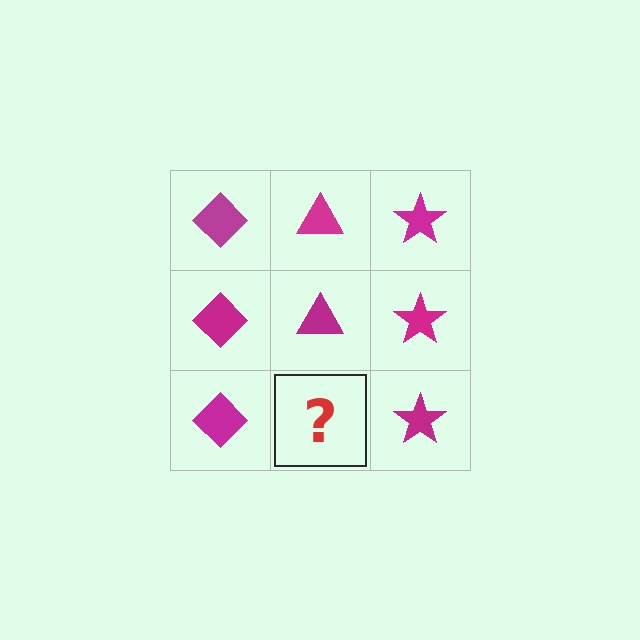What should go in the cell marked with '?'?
The missing cell should contain a magenta triangle.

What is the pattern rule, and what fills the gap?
The rule is that each column has a consistent shape. The gap should be filled with a magenta triangle.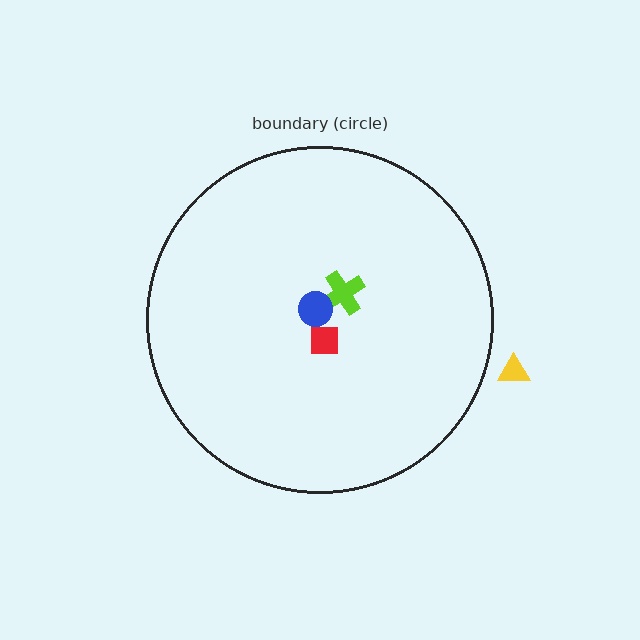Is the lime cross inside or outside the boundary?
Inside.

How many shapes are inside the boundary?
3 inside, 1 outside.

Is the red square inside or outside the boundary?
Inside.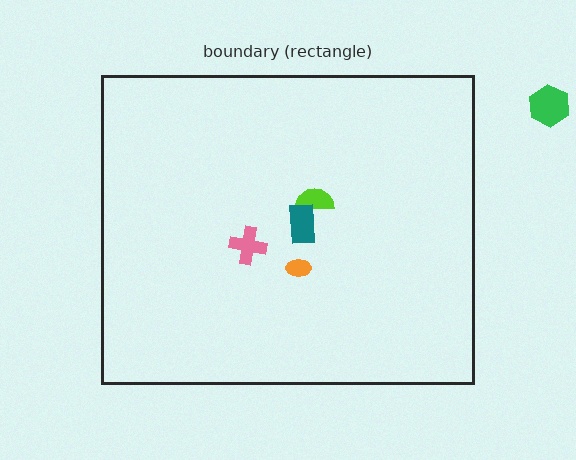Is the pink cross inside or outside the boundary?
Inside.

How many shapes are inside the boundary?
4 inside, 1 outside.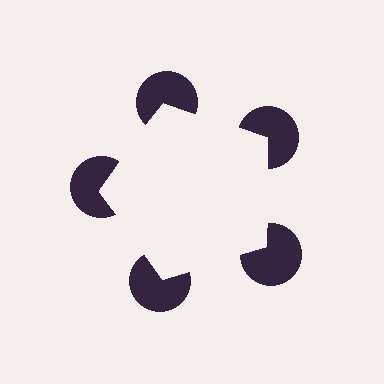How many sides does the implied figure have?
5 sides.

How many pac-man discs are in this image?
There are 5 — one at each vertex of the illusory pentagon.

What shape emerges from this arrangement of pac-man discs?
An illusory pentagon — its edges are inferred from the aligned wedge cuts in the pac-man discs, not physically drawn.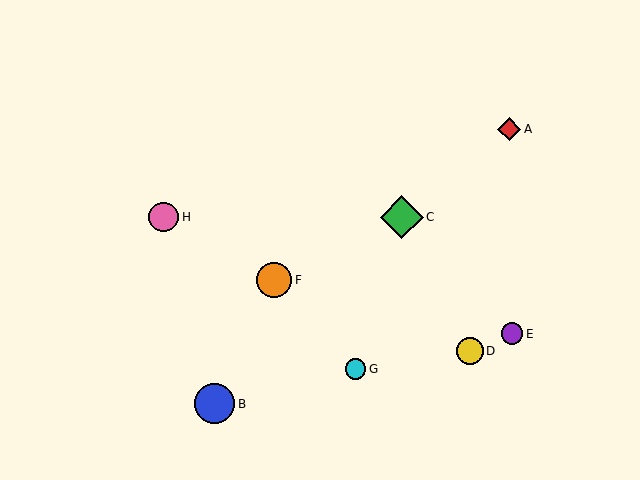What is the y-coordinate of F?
Object F is at y≈280.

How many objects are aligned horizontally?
2 objects (C, H) are aligned horizontally.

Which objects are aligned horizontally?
Objects C, H are aligned horizontally.